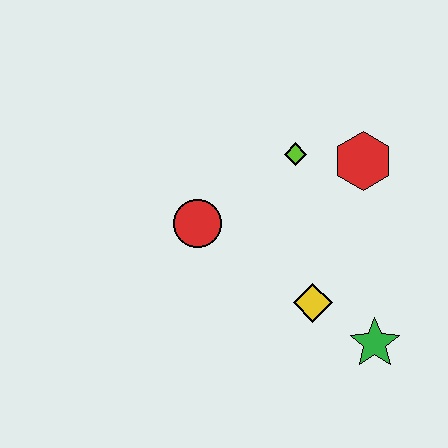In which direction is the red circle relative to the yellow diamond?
The red circle is to the left of the yellow diamond.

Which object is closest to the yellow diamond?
The green star is closest to the yellow diamond.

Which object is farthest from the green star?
The red circle is farthest from the green star.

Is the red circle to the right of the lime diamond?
No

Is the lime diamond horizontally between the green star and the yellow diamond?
No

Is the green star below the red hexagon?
Yes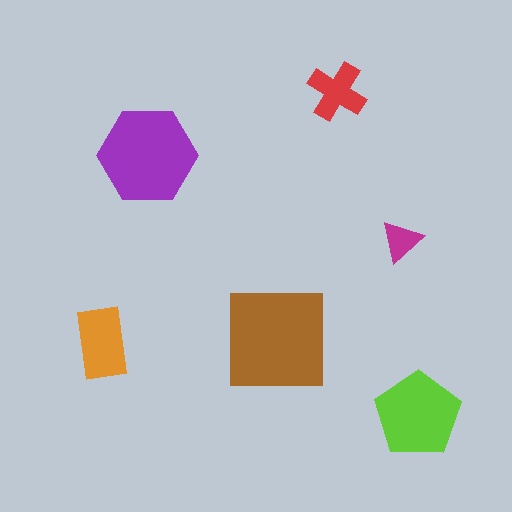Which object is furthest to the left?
The orange rectangle is leftmost.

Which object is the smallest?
The magenta triangle.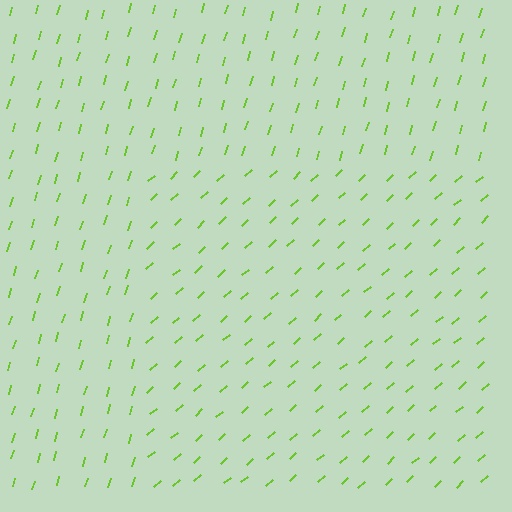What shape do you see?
I see a rectangle.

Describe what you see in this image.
The image is filled with small lime line segments. A rectangle region in the image has lines oriented differently from the surrounding lines, creating a visible texture boundary.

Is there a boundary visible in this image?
Yes, there is a texture boundary formed by a change in line orientation.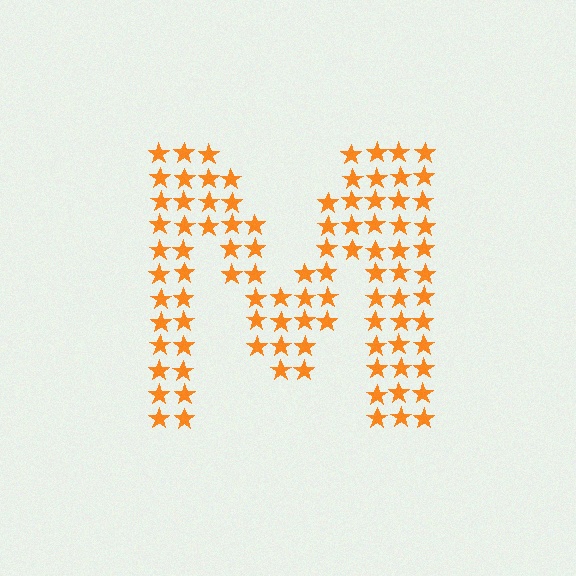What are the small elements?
The small elements are stars.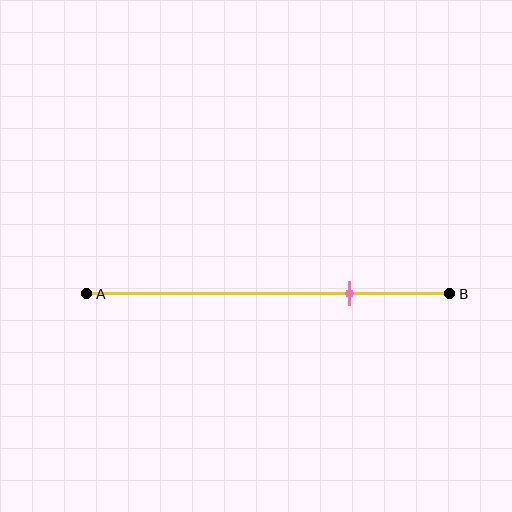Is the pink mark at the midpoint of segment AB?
No, the mark is at about 75% from A, not at the 50% midpoint.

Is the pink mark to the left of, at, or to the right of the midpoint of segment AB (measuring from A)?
The pink mark is to the right of the midpoint of segment AB.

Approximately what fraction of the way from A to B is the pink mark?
The pink mark is approximately 75% of the way from A to B.